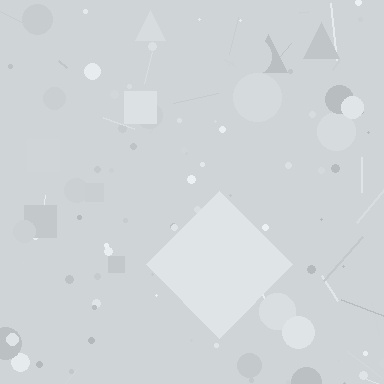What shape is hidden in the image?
A diamond is hidden in the image.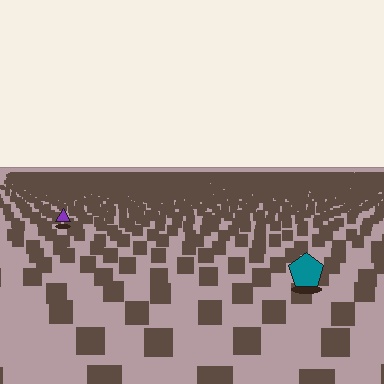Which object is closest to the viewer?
The teal pentagon is closest. The texture marks near it are larger and more spread out.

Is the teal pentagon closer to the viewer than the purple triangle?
Yes. The teal pentagon is closer — you can tell from the texture gradient: the ground texture is coarser near it.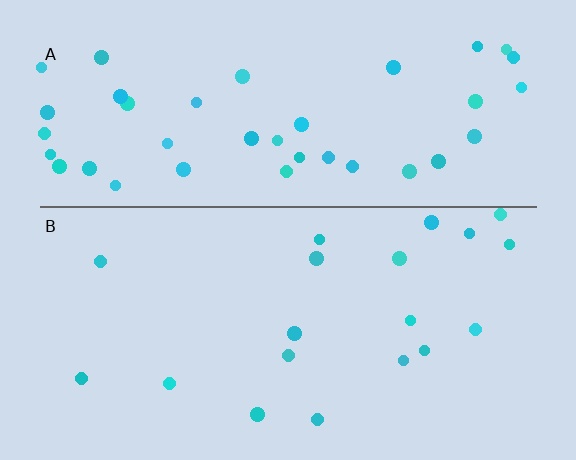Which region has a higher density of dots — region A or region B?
A (the top).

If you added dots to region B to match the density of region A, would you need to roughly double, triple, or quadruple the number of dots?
Approximately double.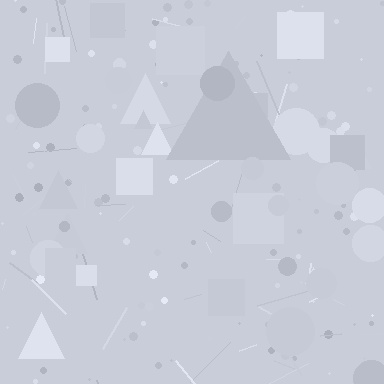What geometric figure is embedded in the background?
A triangle is embedded in the background.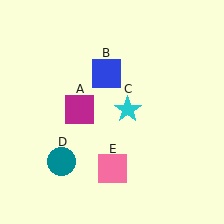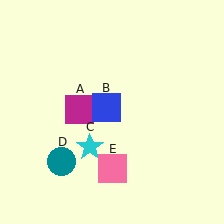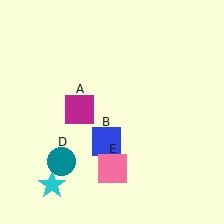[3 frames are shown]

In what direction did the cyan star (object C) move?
The cyan star (object C) moved down and to the left.